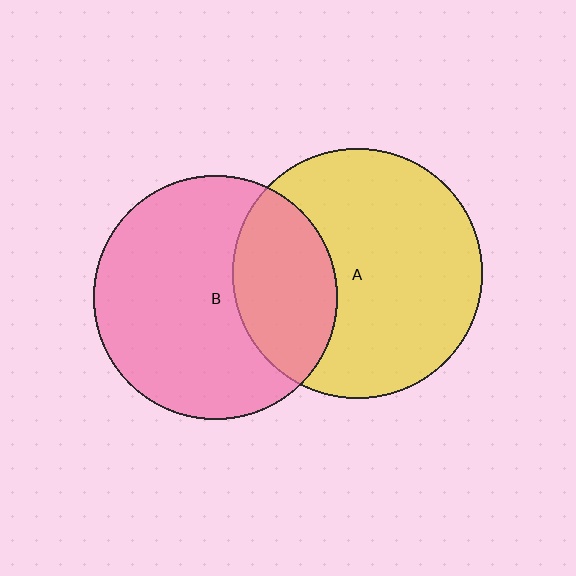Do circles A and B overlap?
Yes.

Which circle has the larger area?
Circle A (yellow).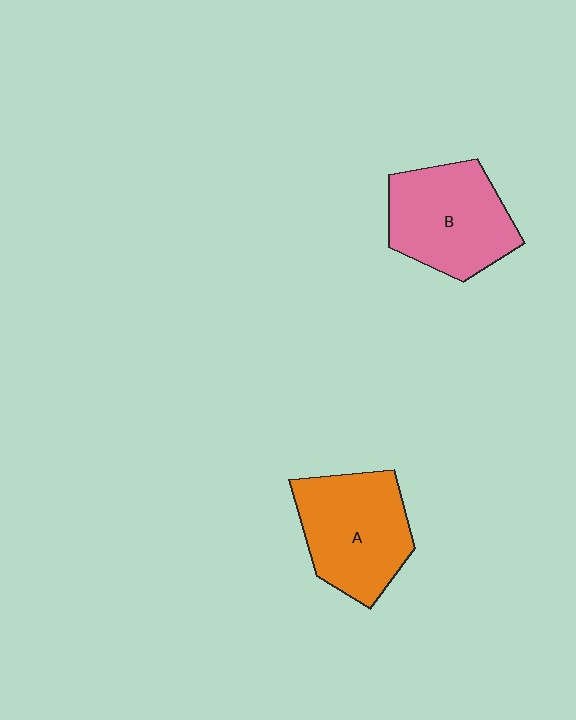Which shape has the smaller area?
Shape B (pink).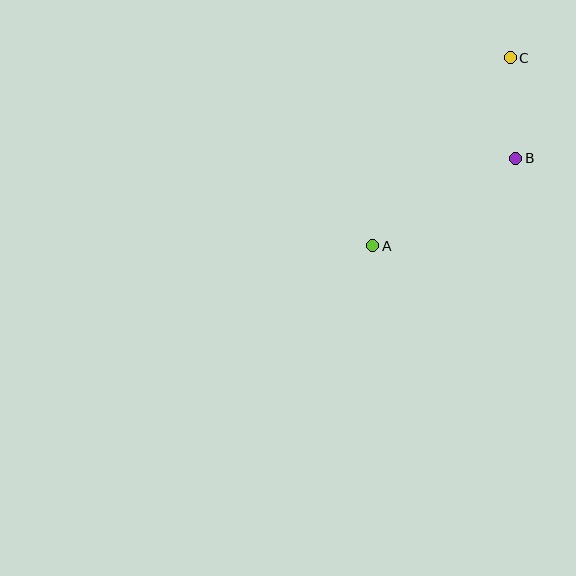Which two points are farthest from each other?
Points A and C are farthest from each other.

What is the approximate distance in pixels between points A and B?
The distance between A and B is approximately 168 pixels.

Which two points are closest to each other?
Points B and C are closest to each other.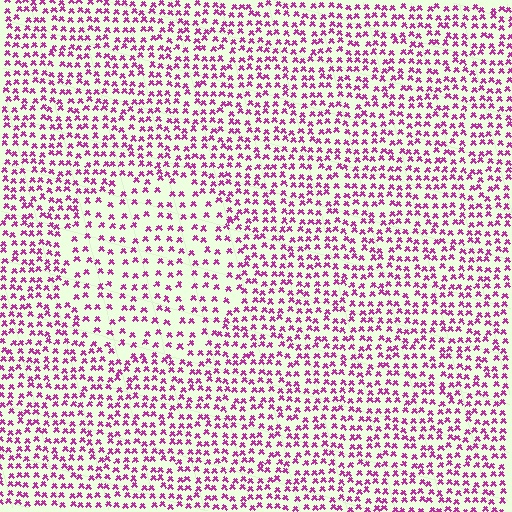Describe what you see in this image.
The image contains small magenta elements arranged at two different densities. A circle-shaped region is visible where the elements are less densely packed than the surrounding area.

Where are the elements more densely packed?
The elements are more densely packed outside the circle boundary.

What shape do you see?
I see a circle.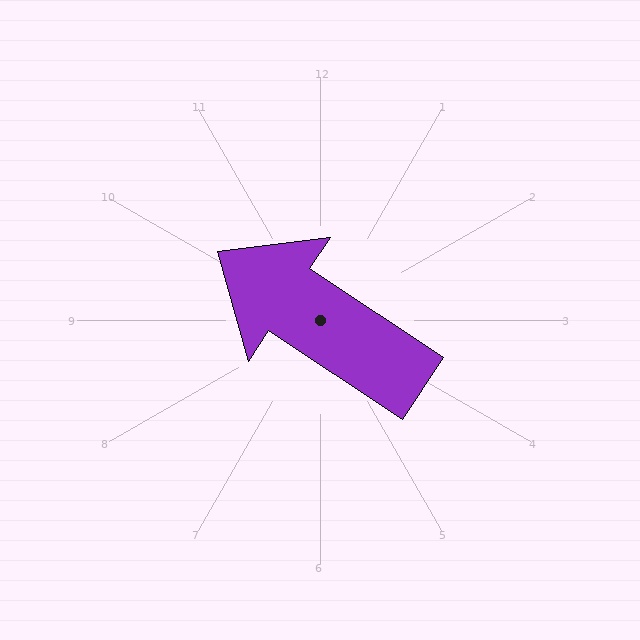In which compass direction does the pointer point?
Northwest.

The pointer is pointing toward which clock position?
Roughly 10 o'clock.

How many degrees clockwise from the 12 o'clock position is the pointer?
Approximately 304 degrees.